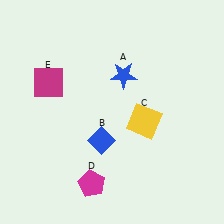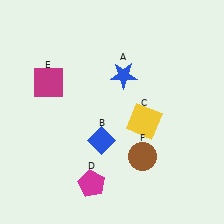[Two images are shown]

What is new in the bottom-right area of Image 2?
A brown circle (F) was added in the bottom-right area of Image 2.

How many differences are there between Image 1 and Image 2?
There is 1 difference between the two images.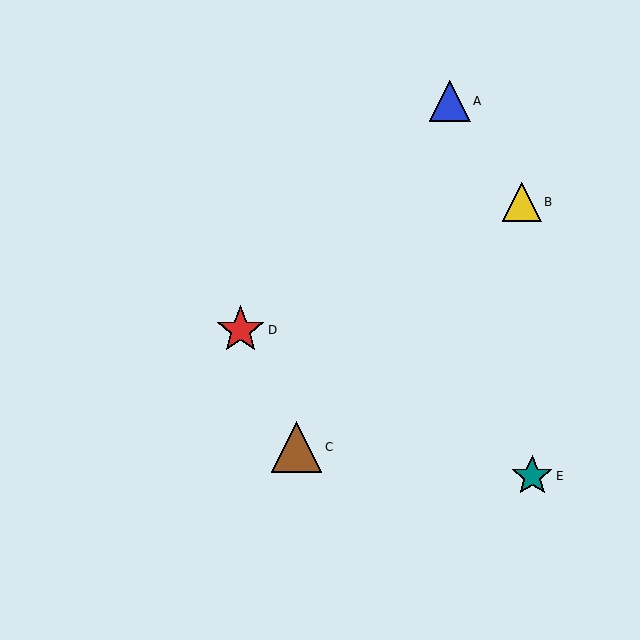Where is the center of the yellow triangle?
The center of the yellow triangle is at (522, 202).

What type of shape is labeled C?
Shape C is a brown triangle.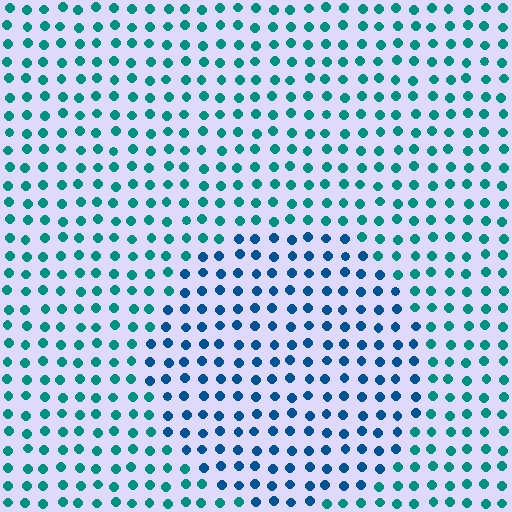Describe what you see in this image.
The image is filled with small teal elements in a uniform arrangement. A circle-shaped region is visible where the elements are tinted to a slightly different hue, forming a subtle color boundary.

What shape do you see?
I see a circle.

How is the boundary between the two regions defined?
The boundary is defined purely by a slight shift in hue (about 34 degrees). Spacing, size, and orientation are identical on both sides.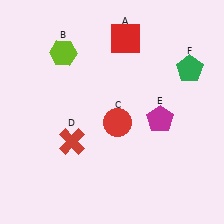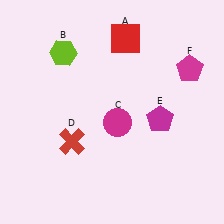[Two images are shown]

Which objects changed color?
C changed from red to magenta. F changed from green to magenta.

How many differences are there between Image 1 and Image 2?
There are 2 differences between the two images.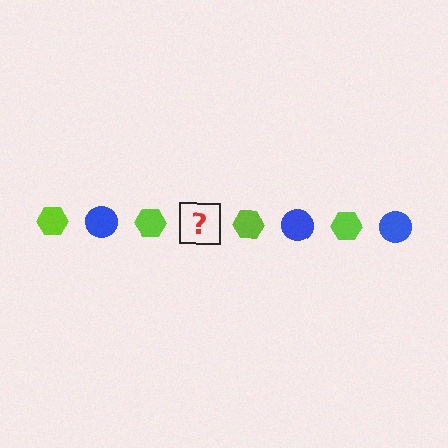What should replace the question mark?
The question mark should be replaced with a blue circle.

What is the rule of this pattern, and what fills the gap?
The rule is that the pattern alternates between lime hexagon and blue circle. The gap should be filled with a blue circle.